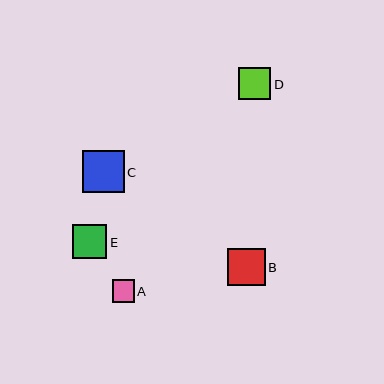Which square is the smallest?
Square A is the smallest with a size of approximately 22 pixels.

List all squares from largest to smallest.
From largest to smallest: C, B, E, D, A.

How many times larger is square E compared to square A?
Square E is approximately 1.6 times the size of square A.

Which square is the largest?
Square C is the largest with a size of approximately 42 pixels.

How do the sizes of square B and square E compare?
Square B and square E are approximately the same size.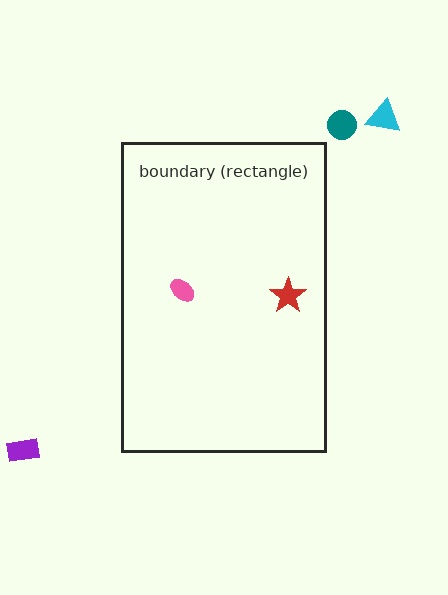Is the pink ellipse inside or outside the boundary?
Inside.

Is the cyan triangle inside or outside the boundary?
Outside.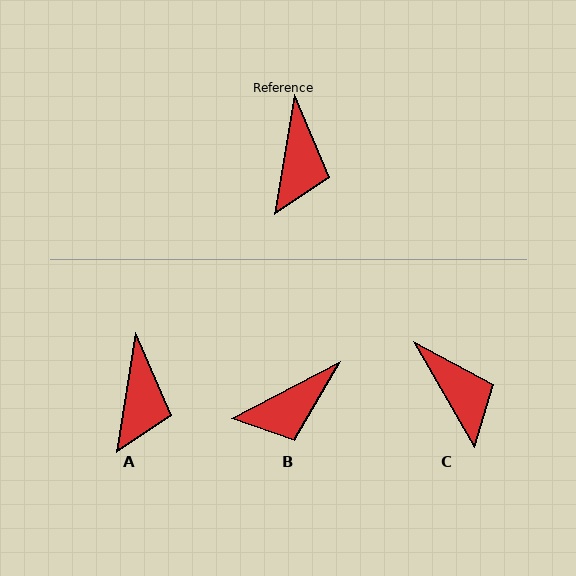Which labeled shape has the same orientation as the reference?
A.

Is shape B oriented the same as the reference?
No, it is off by about 53 degrees.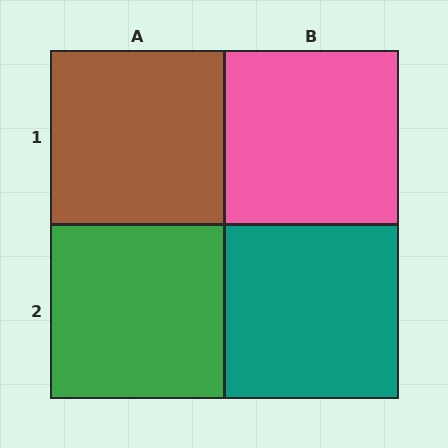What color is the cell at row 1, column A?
Brown.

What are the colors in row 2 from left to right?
Green, teal.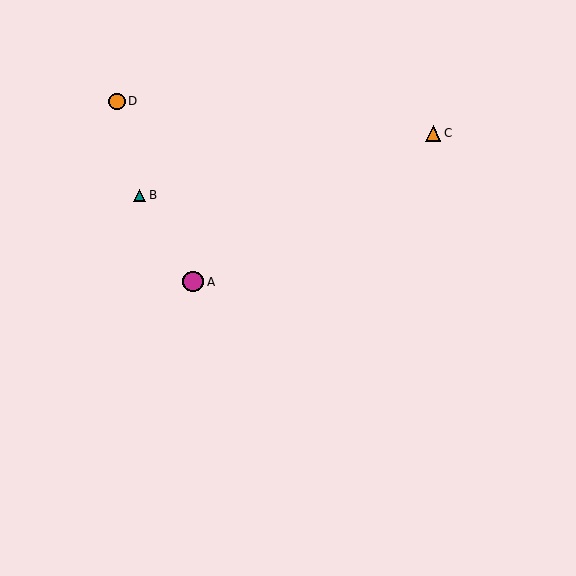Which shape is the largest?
The magenta circle (labeled A) is the largest.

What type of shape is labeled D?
Shape D is an orange circle.